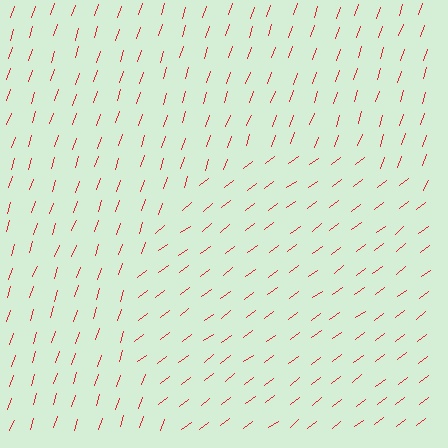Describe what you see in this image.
The image is filled with small red line segments. A circle region in the image has lines oriented differently from the surrounding lines, creating a visible texture boundary.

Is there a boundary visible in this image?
Yes, there is a texture boundary formed by a change in line orientation.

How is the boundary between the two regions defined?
The boundary is defined purely by a change in line orientation (approximately 34 degrees difference). All lines are the same color and thickness.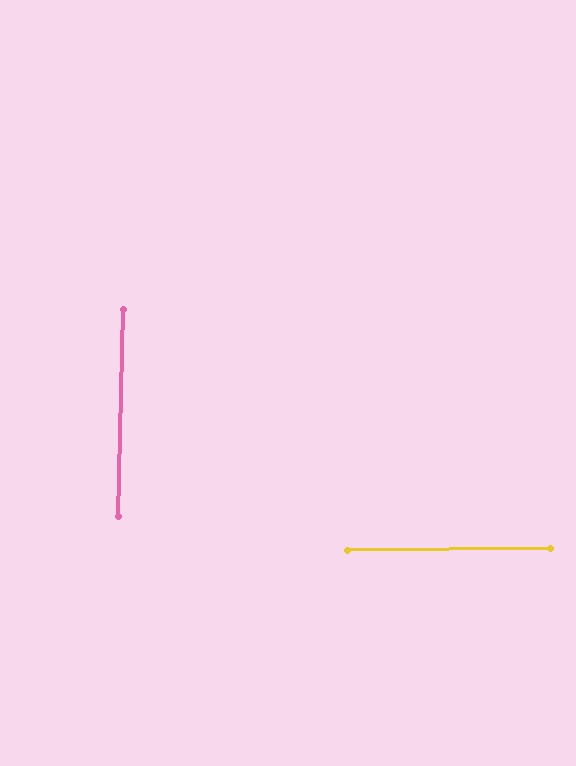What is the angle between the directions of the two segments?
Approximately 88 degrees.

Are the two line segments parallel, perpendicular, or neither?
Perpendicular — they meet at approximately 88°.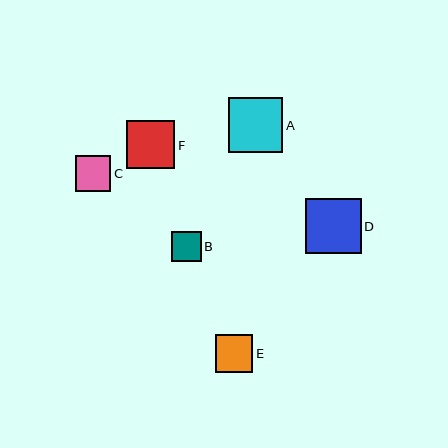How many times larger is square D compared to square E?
Square D is approximately 1.5 times the size of square E.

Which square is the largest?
Square D is the largest with a size of approximately 56 pixels.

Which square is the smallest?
Square B is the smallest with a size of approximately 30 pixels.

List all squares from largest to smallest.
From largest to smallest: D, A, F, E, C, B.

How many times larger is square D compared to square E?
Square D is approximately 1.5 times the size of square E.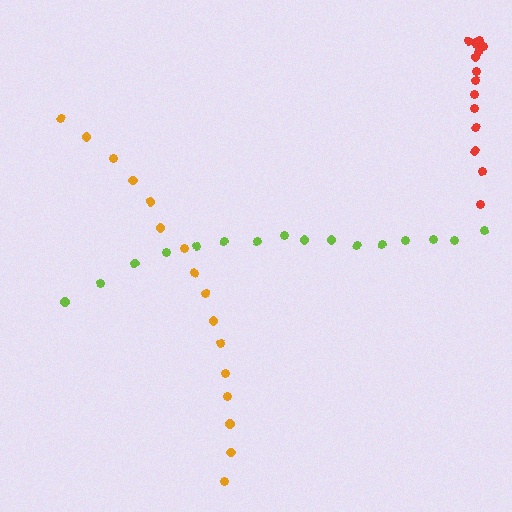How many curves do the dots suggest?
There are 3 distinct paths.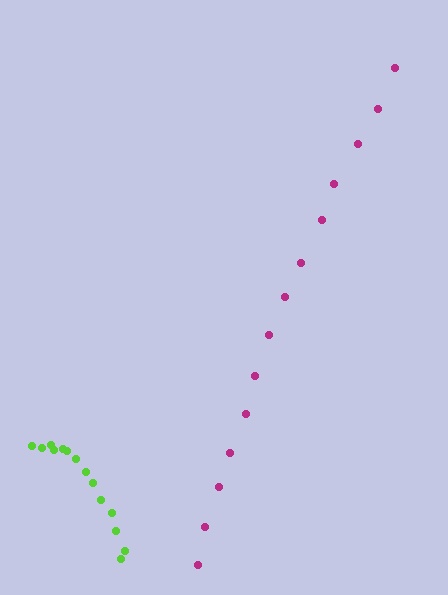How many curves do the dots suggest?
There are 2 distinct paths.